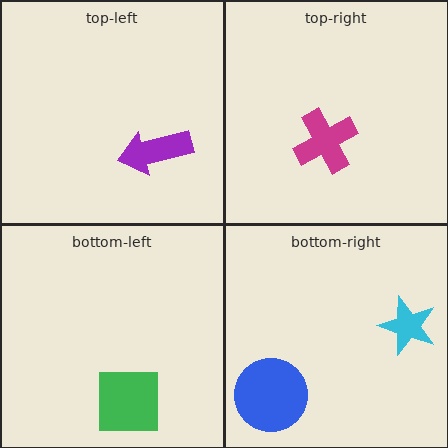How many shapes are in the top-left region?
1.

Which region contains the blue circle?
The bottom-right region.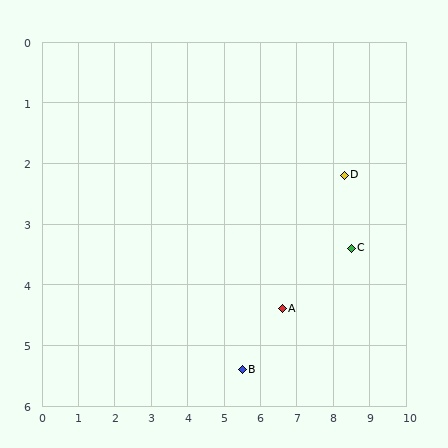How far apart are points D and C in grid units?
Points D and C are about 1.2 grid units apart.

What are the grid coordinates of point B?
Point B is at approximately (5.5, 5.4).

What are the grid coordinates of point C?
Point C is at approximately (8.5, 3.4).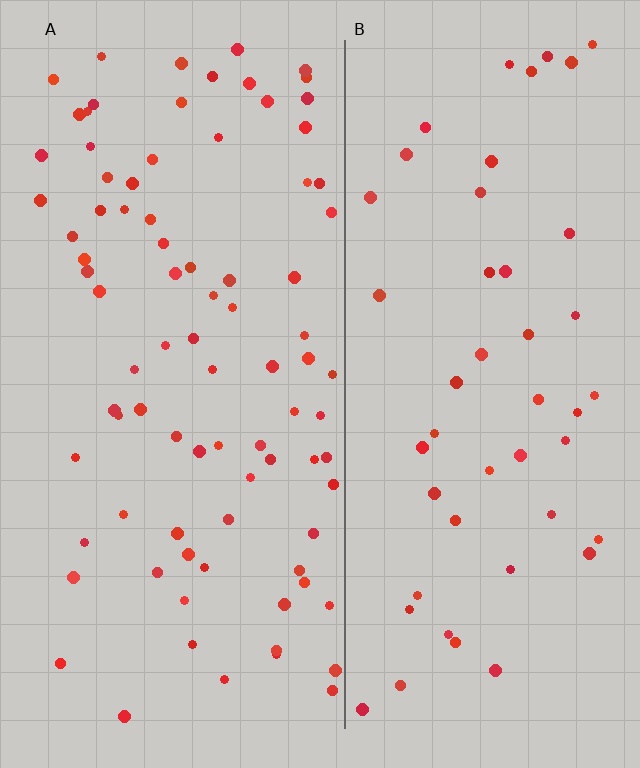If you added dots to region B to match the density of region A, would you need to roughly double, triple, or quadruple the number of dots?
Approximately double.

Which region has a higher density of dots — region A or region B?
A (the left).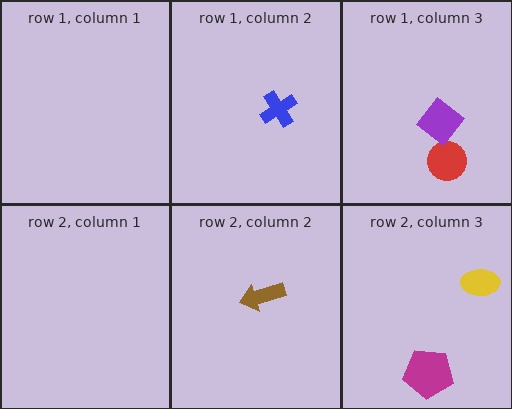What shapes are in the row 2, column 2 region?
The brown arrow.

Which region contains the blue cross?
The row 1, column 2 region.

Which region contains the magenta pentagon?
The row 2, column 3 region.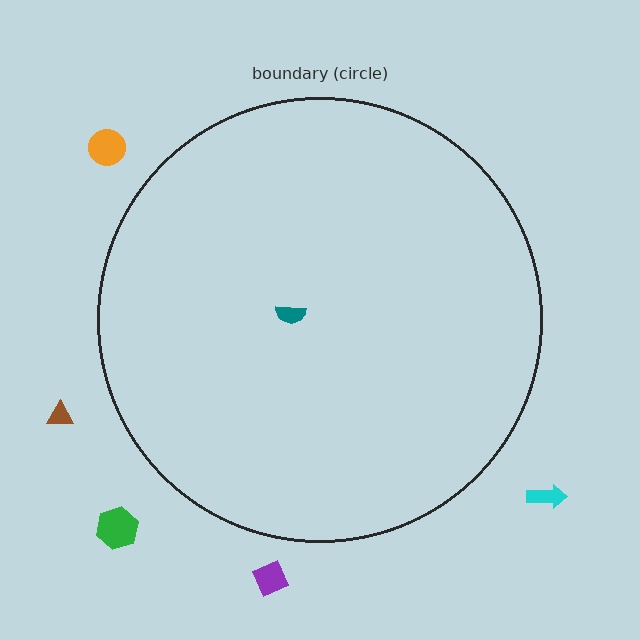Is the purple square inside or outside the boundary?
Outside.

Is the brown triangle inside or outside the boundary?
Outside.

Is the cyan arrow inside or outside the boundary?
Outside.